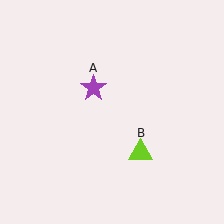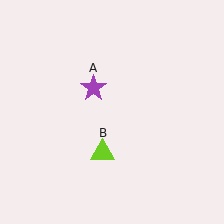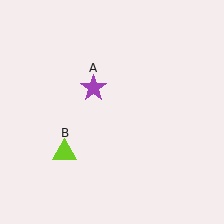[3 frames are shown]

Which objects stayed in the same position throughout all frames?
Purple star (object A) remained stationary.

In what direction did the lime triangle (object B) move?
The lime triangle (object B) moved left.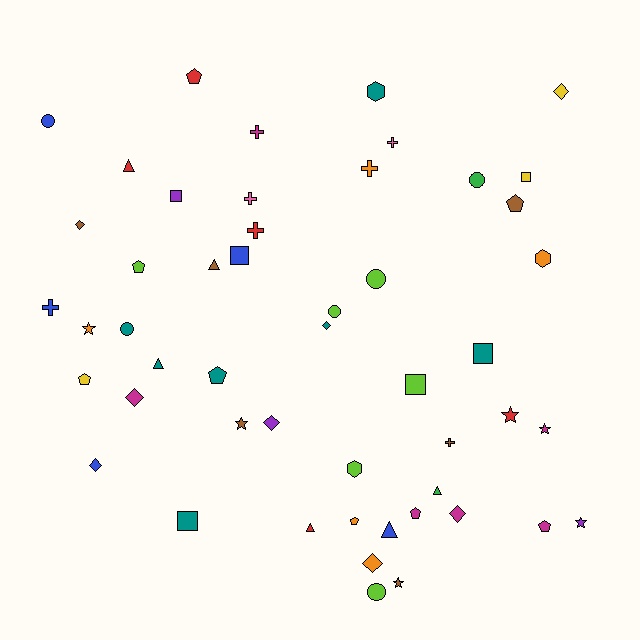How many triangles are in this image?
There are 6 triangles.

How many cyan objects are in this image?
There are no cyan objects.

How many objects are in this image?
There are 50 objects.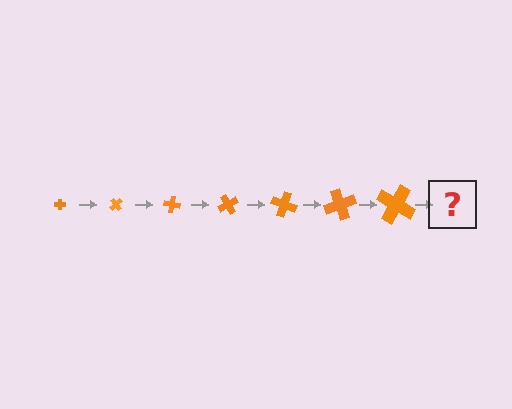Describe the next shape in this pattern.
It should be a cross, larger than the previous one and rotated 350 degrees from the start.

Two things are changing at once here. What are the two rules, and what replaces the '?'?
The two rules are that the cross grows larger each step and it rotates 50 degrees each step. The '?' should be a cross, larger than the previous one and rotated 350 degrees from the start.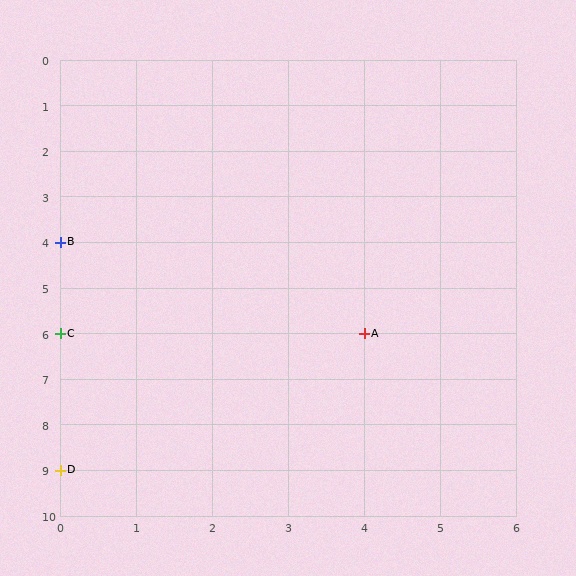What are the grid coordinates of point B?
Point B is at grid coordinates (0, 4).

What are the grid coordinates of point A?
Point A is at grid coordinates (4, 6).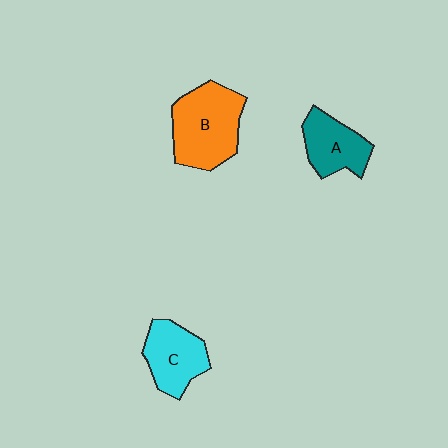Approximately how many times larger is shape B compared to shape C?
Approximately 1.4 times.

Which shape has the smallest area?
Shape A (teal).